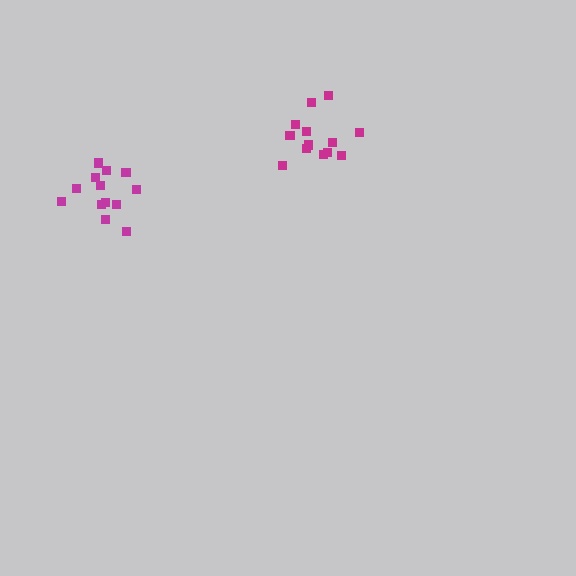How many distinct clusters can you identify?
There are 2 distinct clusters.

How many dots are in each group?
Group 1: 13 dots, Group 2: 13 dots (26 total).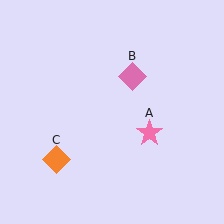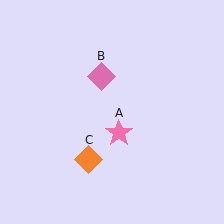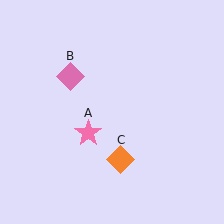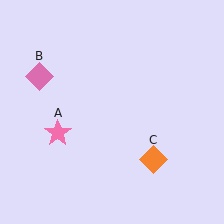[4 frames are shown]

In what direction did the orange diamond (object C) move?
The orange diamond (object C) moved right.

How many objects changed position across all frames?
3 objects changed position: pink star (object A), pink diamond (object B), orange diamond (object C).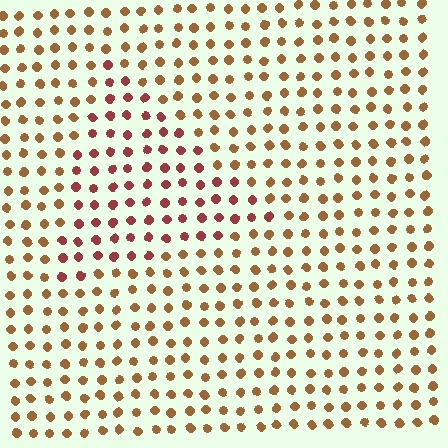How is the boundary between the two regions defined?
The boundary is defined purely by a slight shift in hue (about 34 degrees). Spacing, size, and orientation are identical on both sides.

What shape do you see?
I see a triangle.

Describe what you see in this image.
The image is filled with small brown elements in a uniform arrangement. A triangle-shaped region is visible where the elements are tinted to a slightly different hue, forming a subtle color boundary.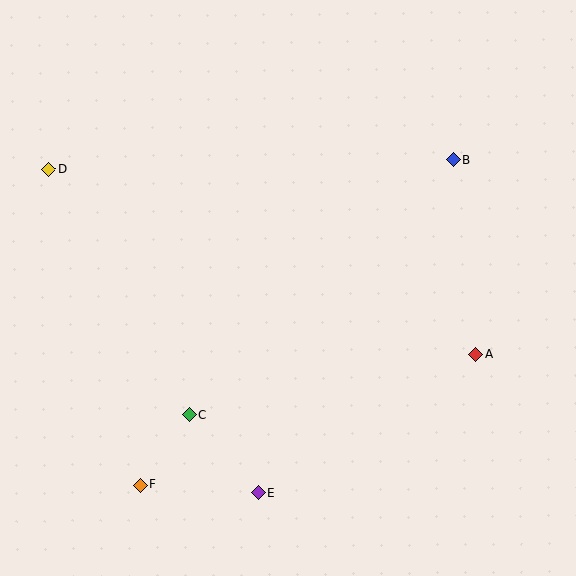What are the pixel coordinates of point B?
Point B is at (453, 160).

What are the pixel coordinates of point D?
Point D is at (48, 169).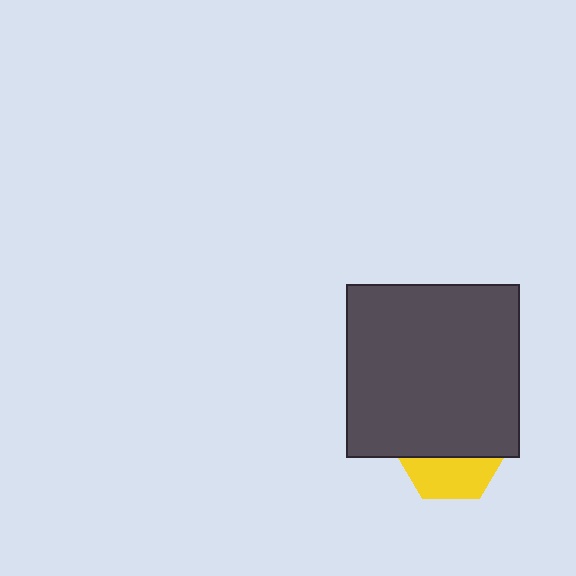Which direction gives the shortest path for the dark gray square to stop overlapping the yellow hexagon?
Moving up gives the shortest separation.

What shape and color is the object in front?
The object in front is a dark gray square.